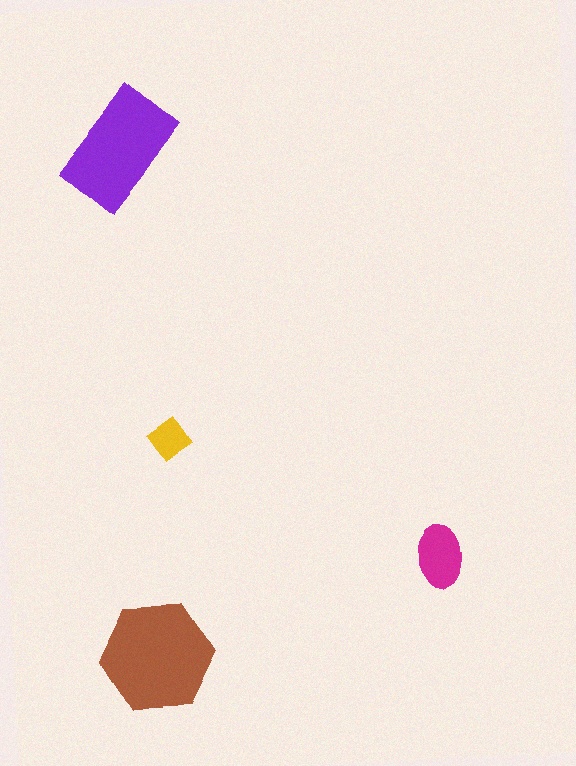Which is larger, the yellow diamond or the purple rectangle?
The purple rectangle.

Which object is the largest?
The brown hexagon.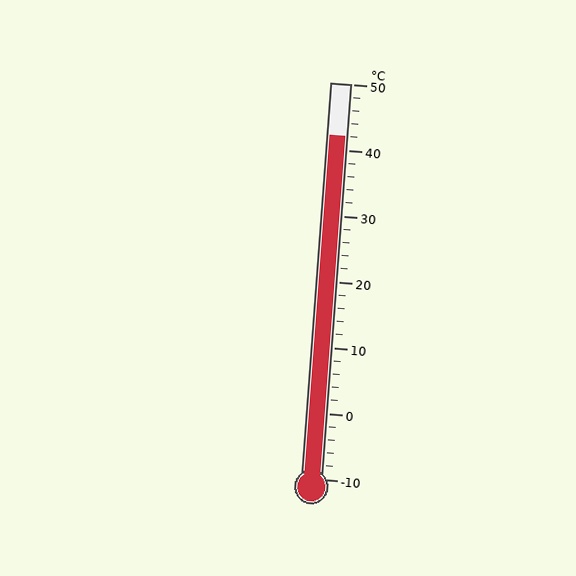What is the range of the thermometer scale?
The thermometer scale ranges from -10°C to 50°C.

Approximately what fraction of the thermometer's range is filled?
The thermometer is filled to approximately 85% of its range.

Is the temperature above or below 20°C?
The temperature is above 20°C.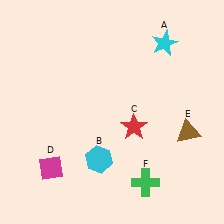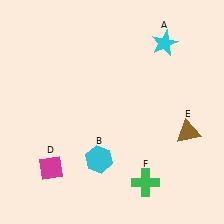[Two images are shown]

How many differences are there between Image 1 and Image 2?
There is 1 difference between the two images.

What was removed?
The red star (C) was removed in Image 2.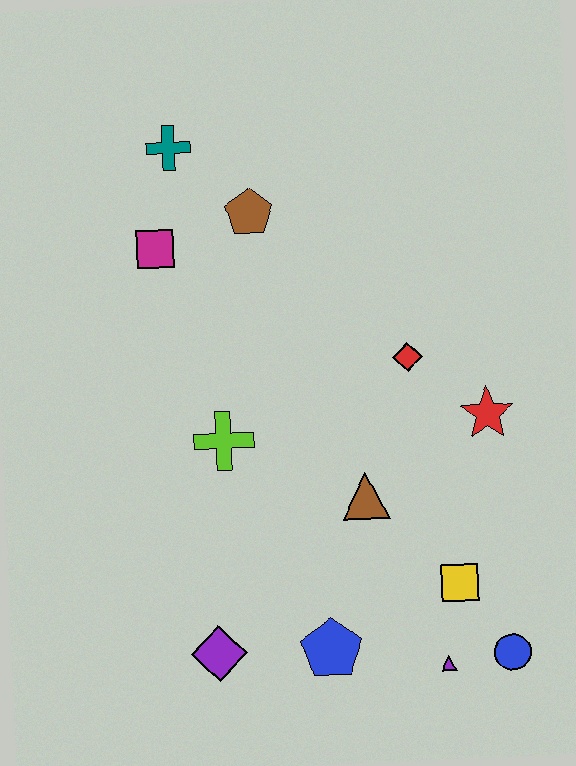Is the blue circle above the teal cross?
No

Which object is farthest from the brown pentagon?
The blue circle is farthest from the brown pentagon.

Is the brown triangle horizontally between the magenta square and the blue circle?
Yes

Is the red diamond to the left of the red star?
Yes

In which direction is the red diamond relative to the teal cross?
The red diamond is to the right of the teal cross.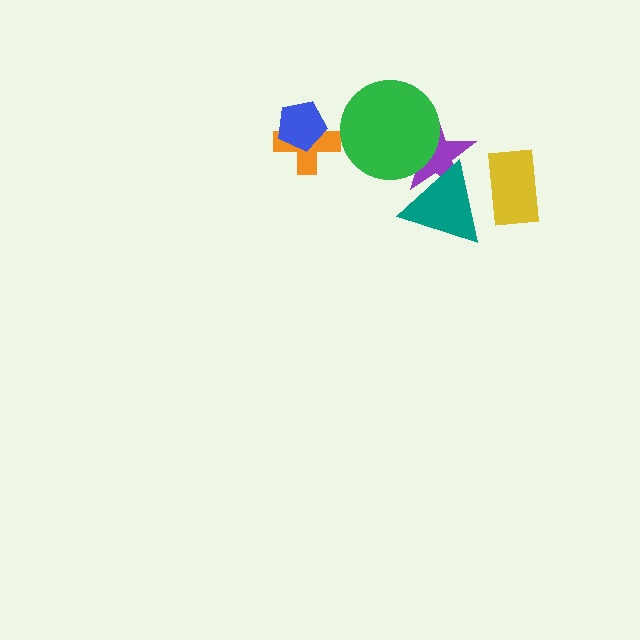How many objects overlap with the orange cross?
1 object overlaps with the orange cross.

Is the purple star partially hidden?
Yes, it is partially covered by another shape.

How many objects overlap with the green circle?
1 object overlaps with the green circle.